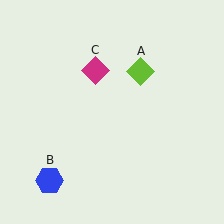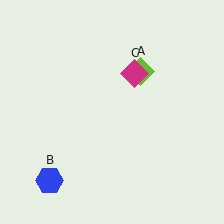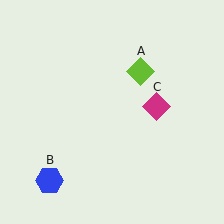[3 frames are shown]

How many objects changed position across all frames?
1 object changed position: magenta diamond (object C).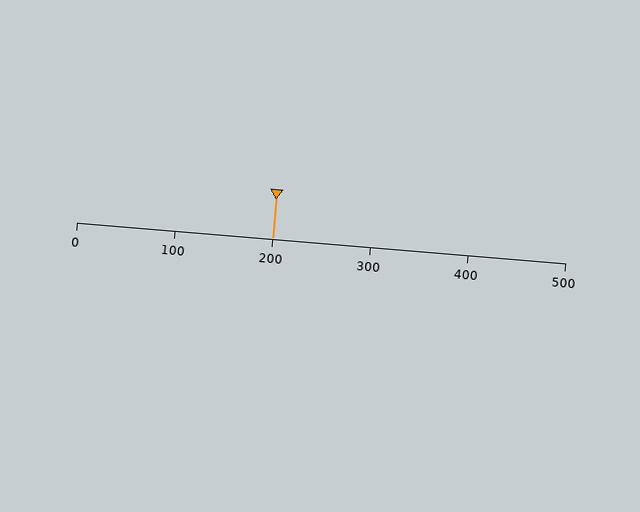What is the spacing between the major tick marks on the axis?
The major ticks are spaced 100 apart.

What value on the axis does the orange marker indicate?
The marker indicates approximately 200.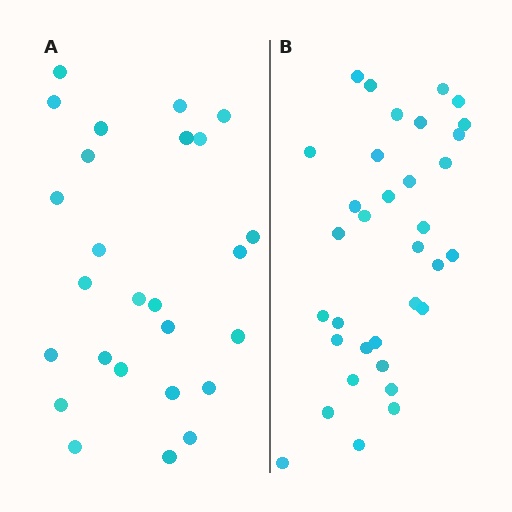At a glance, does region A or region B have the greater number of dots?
Region B (the right region) has more dots.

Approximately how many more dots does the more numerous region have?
Region B has roughly 8 or so more dots than region A.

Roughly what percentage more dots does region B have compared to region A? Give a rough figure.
About 30% more.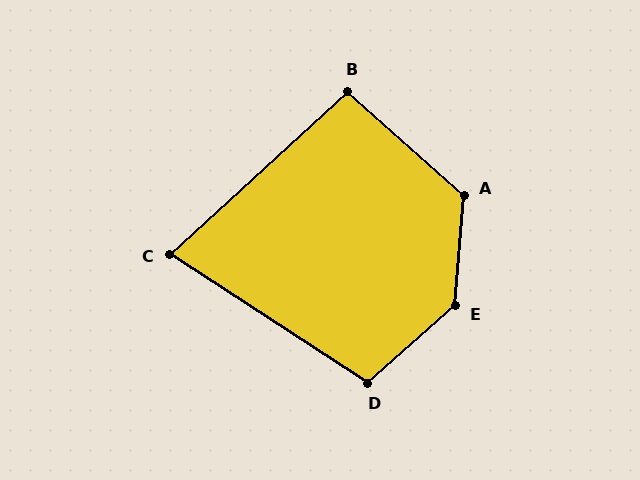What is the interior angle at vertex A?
Approximately 128 degrees (obtuse).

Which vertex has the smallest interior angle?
C, at approximately 75 degrees.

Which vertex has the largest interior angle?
E, at approximately 136 degrees.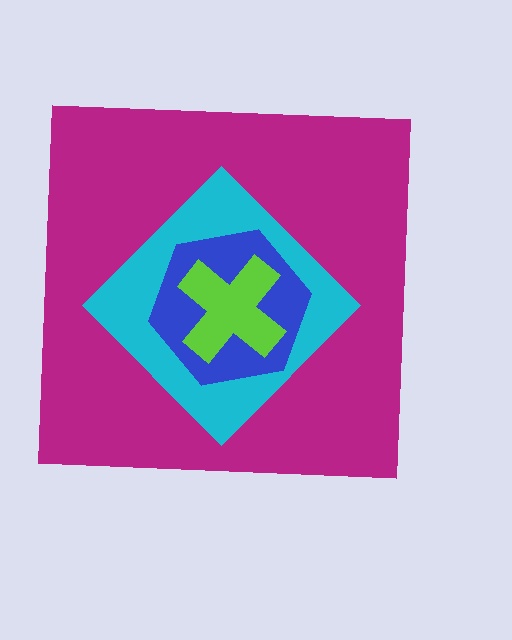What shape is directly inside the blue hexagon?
The lime cross.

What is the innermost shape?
The lime cross.